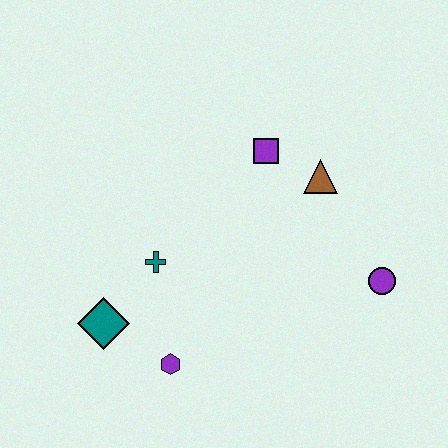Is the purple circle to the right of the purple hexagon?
Yes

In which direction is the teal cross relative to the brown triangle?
The teal cross is to the left of the brown triangle.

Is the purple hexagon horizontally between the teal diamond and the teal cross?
No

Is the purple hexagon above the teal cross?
No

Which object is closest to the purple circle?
The brown triangle is closest to the purple circle.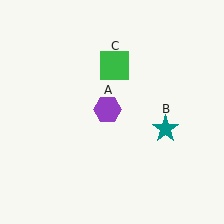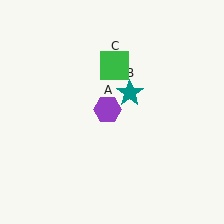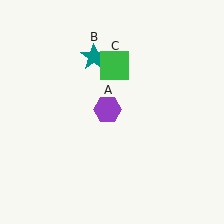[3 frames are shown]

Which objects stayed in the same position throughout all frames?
Purple hexagon (object A) and green square (object C) remained stationary.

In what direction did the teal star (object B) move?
The teal star (object B) moved up and to the left.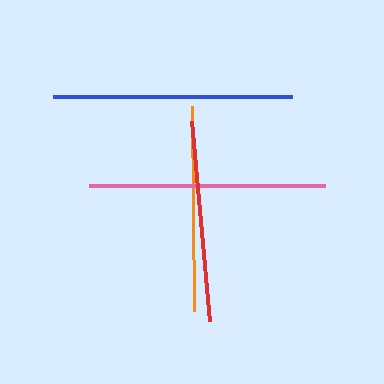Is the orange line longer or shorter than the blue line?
The blue line is longer than the orange line.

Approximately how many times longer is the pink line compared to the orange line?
The pink line is approximately 1.1 times the length of the orange line.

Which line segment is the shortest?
The red line is the shortest at approximately 201 pixels.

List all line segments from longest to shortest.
From longest to shortest: blue, pink, orange, red.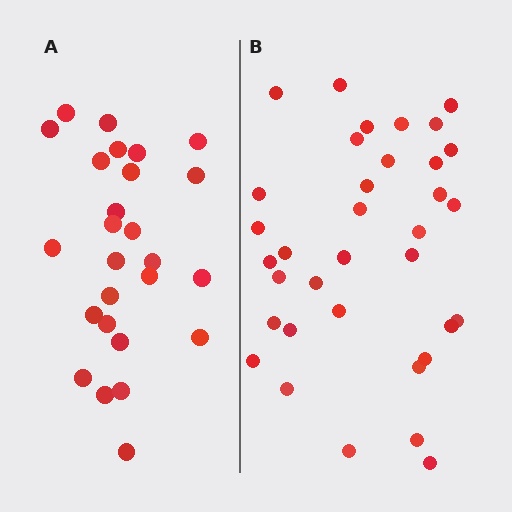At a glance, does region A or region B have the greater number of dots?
Region B (the right region) has more dots.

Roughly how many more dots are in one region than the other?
Region B has roughly 8 or so more dots than region A.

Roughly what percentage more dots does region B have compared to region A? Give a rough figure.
About 35% more.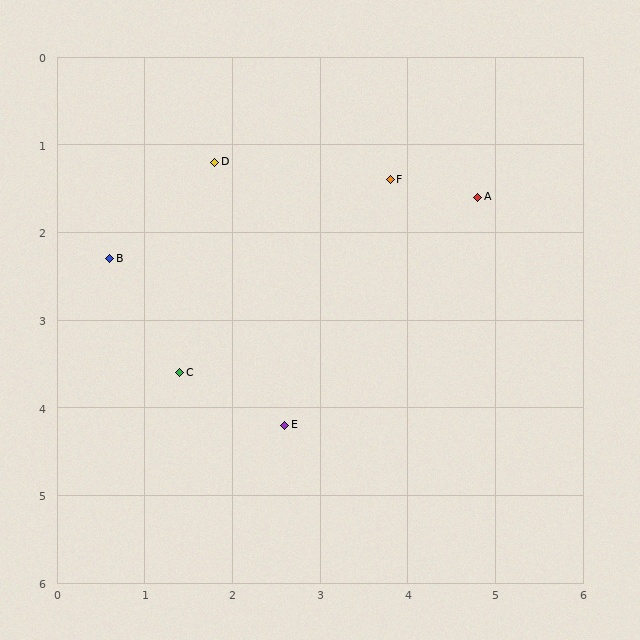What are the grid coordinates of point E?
Point E is at approximately (2.6, 4.2).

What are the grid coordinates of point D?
Point D is at approximately (1.8, 1.2).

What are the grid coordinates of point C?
Point C is at approximately (1.4, 3.6).